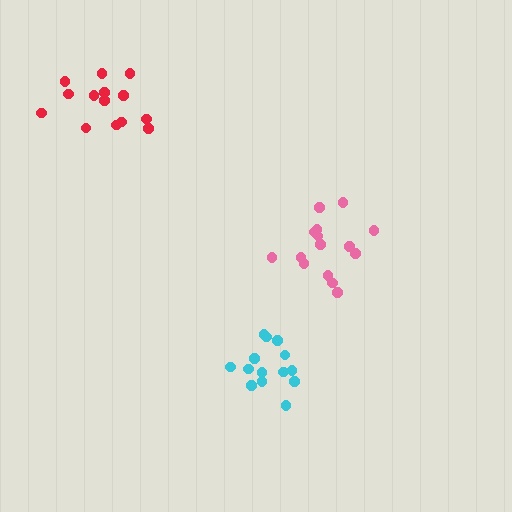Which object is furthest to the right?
The pink cluster is rightmost.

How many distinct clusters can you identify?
There are 3 distinct clusters.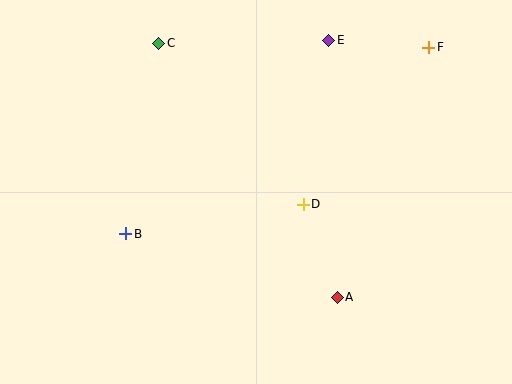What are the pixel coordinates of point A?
Point A is at (337, 297).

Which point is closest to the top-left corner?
Point C is closest to the top-left corner.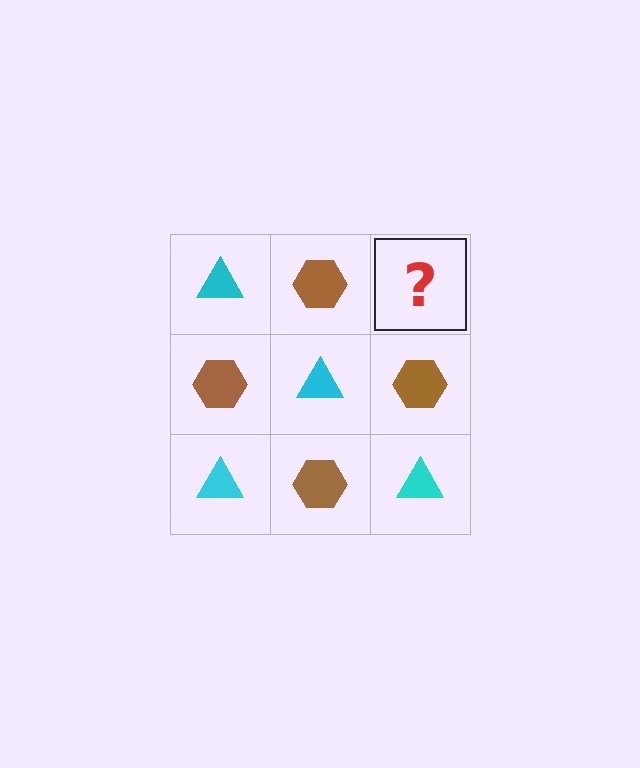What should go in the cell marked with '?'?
The missing cell should contain a cyan triangle.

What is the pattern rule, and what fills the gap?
The rule is that it alternates cyan triangle and brown hexagon in a checkerboard pattern. The gap should be filled with a cyan triangle.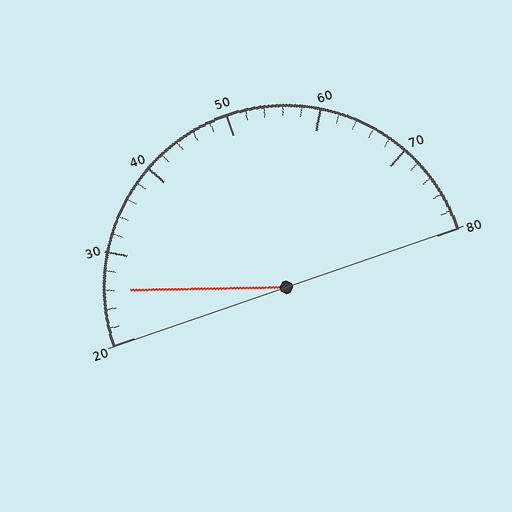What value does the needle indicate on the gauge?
The needle indicates approximately 26.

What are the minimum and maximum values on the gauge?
The gauge ranges from 20 to 80.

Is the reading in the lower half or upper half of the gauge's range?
The reading is in the lower half of the range (20 to 80).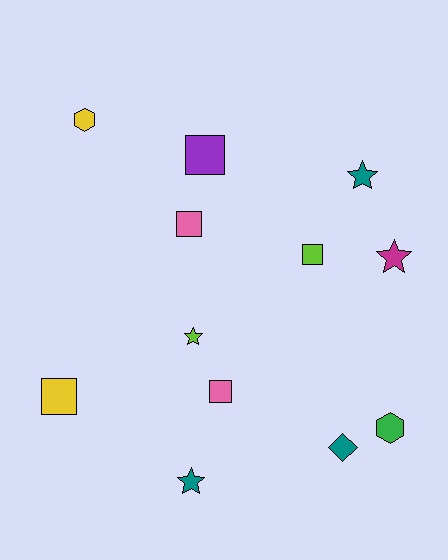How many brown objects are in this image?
There are no brown objects.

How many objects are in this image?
There are 12 objects.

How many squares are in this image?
There are 5 squares.